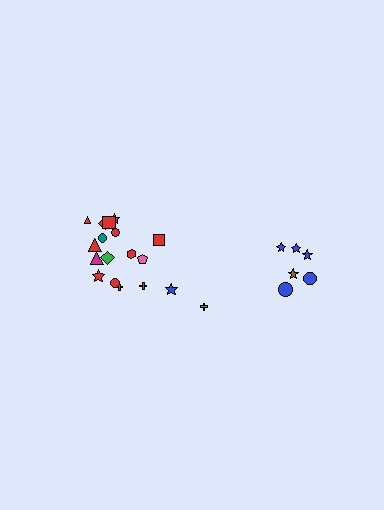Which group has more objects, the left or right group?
The left group.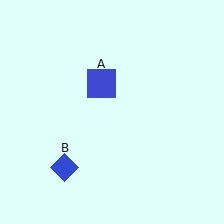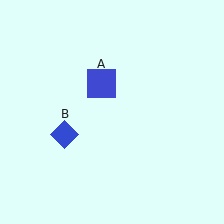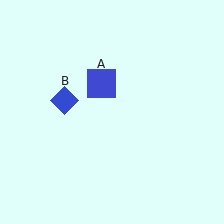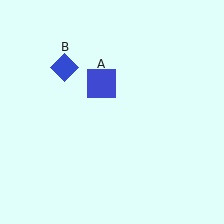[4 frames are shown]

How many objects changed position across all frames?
1 object changed position: blue diamond (object B).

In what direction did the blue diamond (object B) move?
The blue diamond (object B) moved up.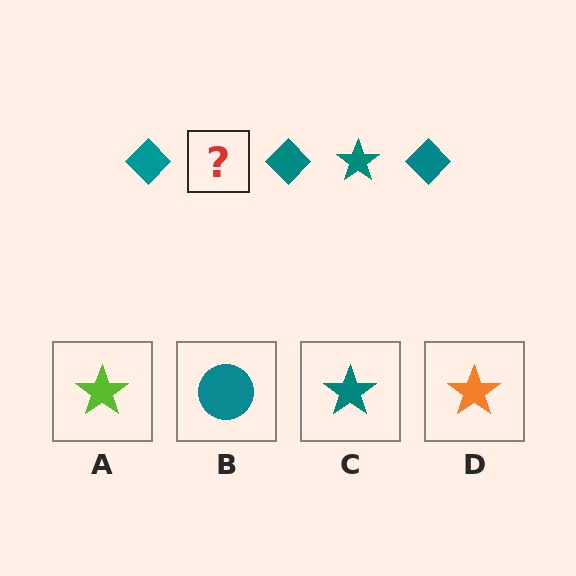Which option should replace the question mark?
Option C.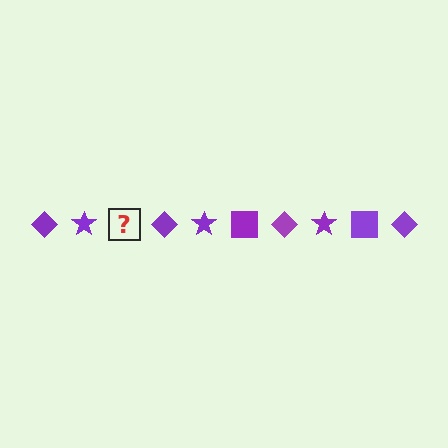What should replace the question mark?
The question mark should be replaced with a purple square.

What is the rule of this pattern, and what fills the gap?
The rule is that the pattern cycles through diamond, star, square shapes in purple. The gap should be filled with a purple square.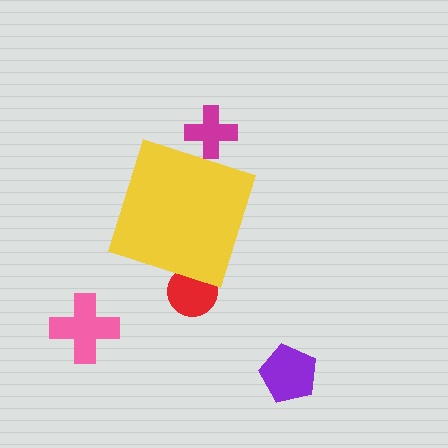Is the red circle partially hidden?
Yes, the red circle is partially hidden behind the yellow diamond.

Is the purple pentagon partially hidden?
No, the purple pentagon is fully visible.